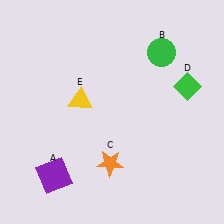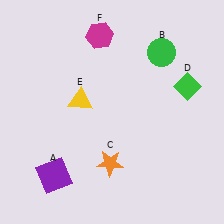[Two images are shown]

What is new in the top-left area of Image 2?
A magenta hexagon (F) was added in the top-left area of Image 2.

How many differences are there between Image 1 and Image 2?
There is 1 difference between the two images.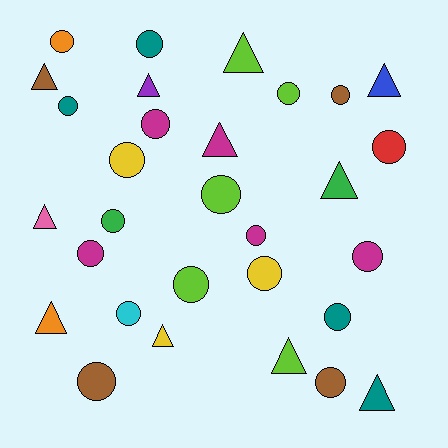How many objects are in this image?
There are 30 objects.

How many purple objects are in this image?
There is 1 purple object.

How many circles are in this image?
There are 19 circles.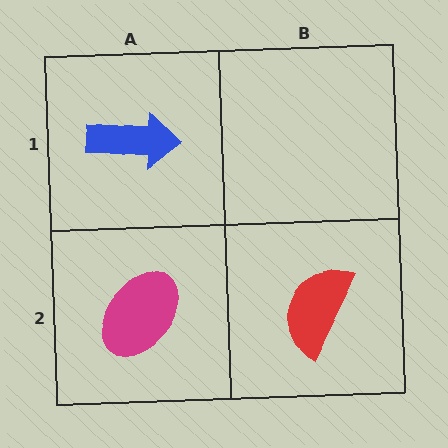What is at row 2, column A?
A magenta ellipse.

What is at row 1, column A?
A blue arrow.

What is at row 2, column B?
A red semicircle.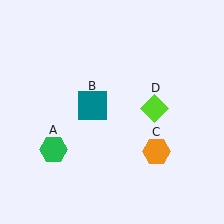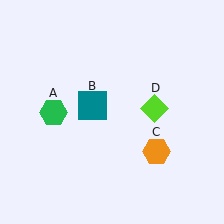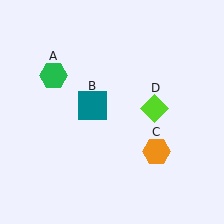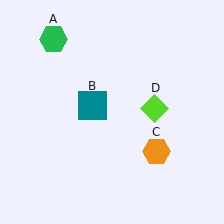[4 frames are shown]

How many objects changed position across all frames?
1 object changed position: green hexagon (object A).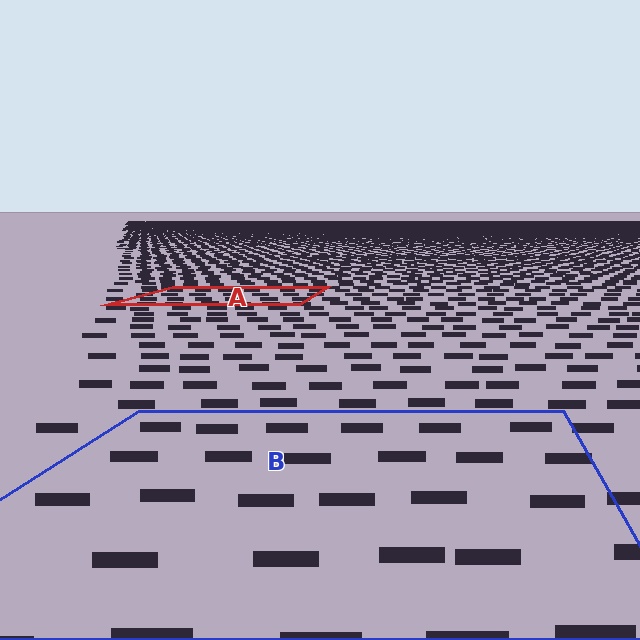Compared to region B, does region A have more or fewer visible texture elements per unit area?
Region A has more texture elements per unit area — they are packed more densely because it is farther away.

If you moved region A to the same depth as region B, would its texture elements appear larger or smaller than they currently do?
They would appear larger. At a closer depth, the same texture elements are projected at a bigger on-screen size.